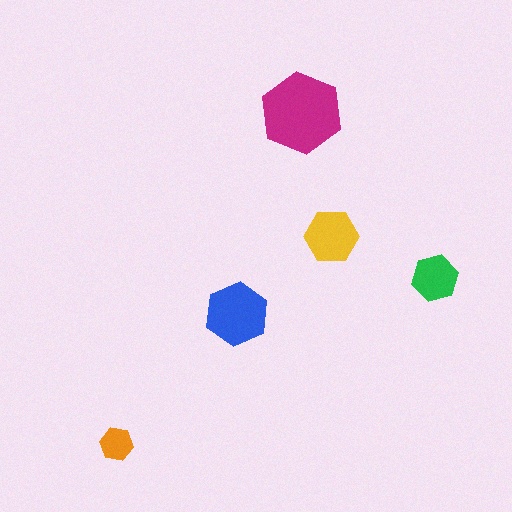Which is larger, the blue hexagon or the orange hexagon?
The blue one.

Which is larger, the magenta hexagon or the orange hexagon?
The magenta one.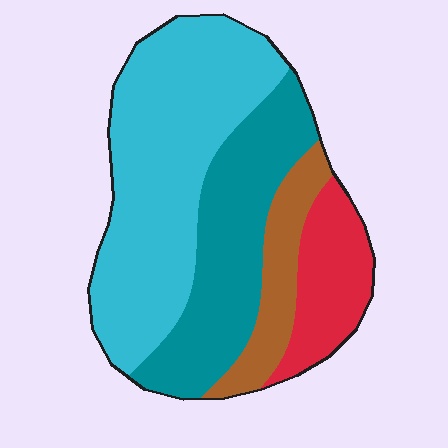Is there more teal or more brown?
Teal.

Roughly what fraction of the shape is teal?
Teal covers 28% of the shape.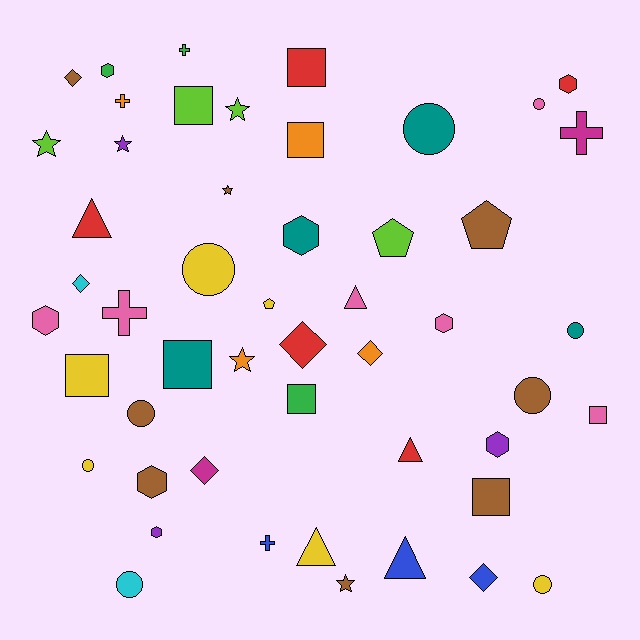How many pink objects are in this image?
There are 6 pink objects.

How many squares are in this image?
There are 8 squares.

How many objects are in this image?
There are 50 objects.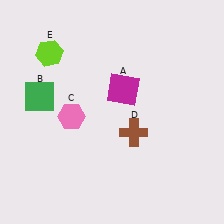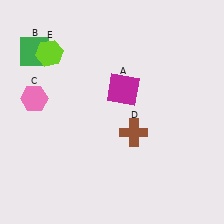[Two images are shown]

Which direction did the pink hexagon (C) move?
The pink hexagon (C) moved left.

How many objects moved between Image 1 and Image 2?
2 objects moved between the two images.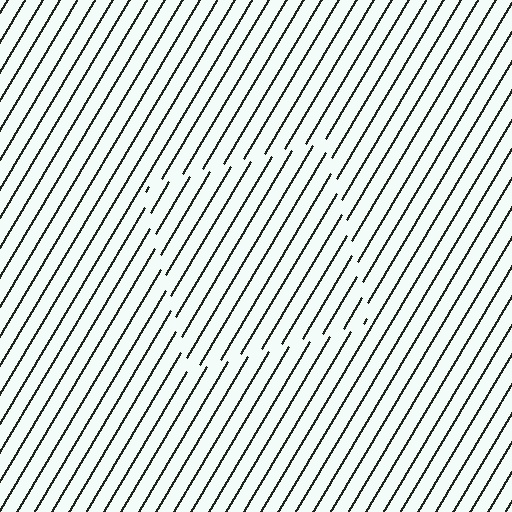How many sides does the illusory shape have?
4 sides — the line-ends trace a square.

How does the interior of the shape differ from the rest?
The interior of the shape contains the same grating, shifted by half a period — the contour is defined by the phase discontinuity where line-ends from the inner and outer gratings abut.